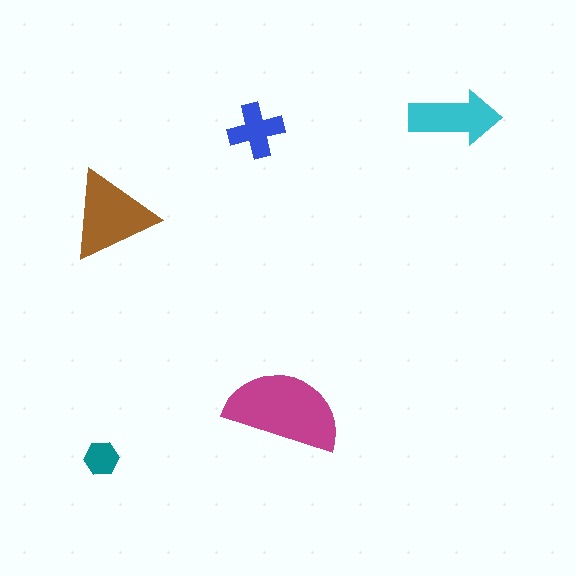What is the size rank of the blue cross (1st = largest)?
4th.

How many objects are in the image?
There are 5 objects in the image.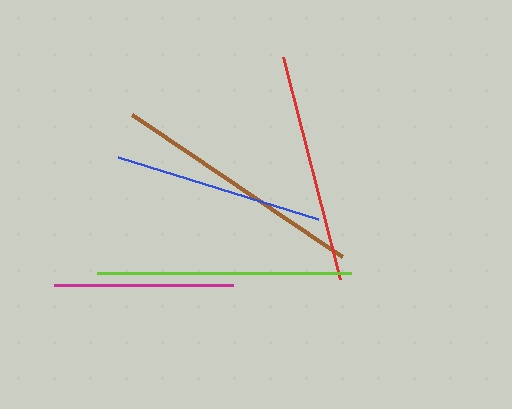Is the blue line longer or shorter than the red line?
The red line is longer than the blue line.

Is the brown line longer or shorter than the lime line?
The lime line is longer than the brown line.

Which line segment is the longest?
The lime line is the longest at approximately 254 pixels.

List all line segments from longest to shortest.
From longest to shortest: lime, brown, red, blue, magenta.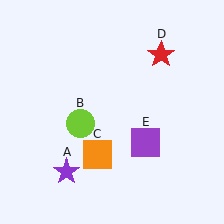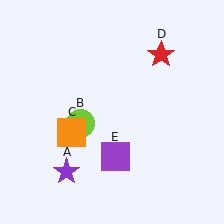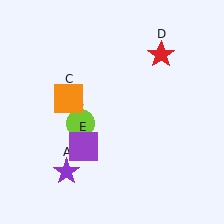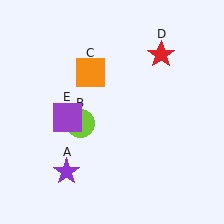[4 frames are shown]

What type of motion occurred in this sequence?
The orange square (object C), purple square (object E) rotated clockwise around the center of the scene.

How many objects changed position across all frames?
2 objects changed position: orange square (object C), purple square (object E).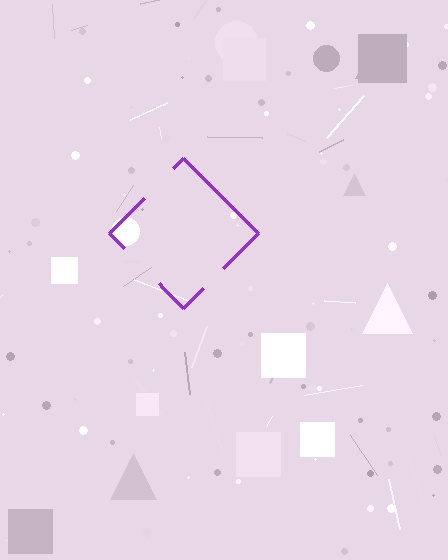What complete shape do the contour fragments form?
The contour fragments form a diamond.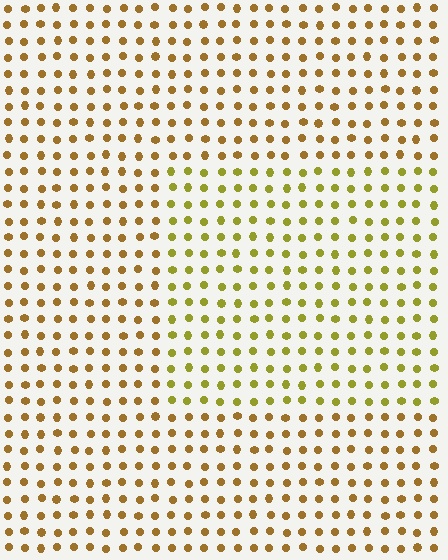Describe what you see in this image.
The image is filled with small brown elements in a uniform arrangement. A rectangle-shaped region is visible where the elements are tinted to a slightly different hue, forming a subtle color boundary.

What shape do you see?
I see a rectangle.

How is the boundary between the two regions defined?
The boundary is defined purely by a slight shift in hue (about 28 degrees). Spacing, size, and orientation are identical on both sides.